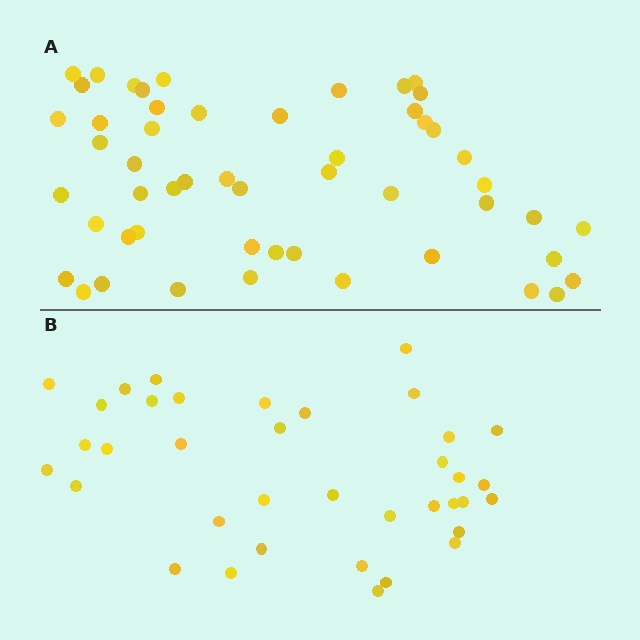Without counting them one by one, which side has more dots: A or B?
Region A (the top region) has more dots.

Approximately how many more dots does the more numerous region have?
Region A has approximately 15 more dots than region B.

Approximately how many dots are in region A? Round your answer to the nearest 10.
About 50 dots. (The exact count is 52, which rounds to 50.)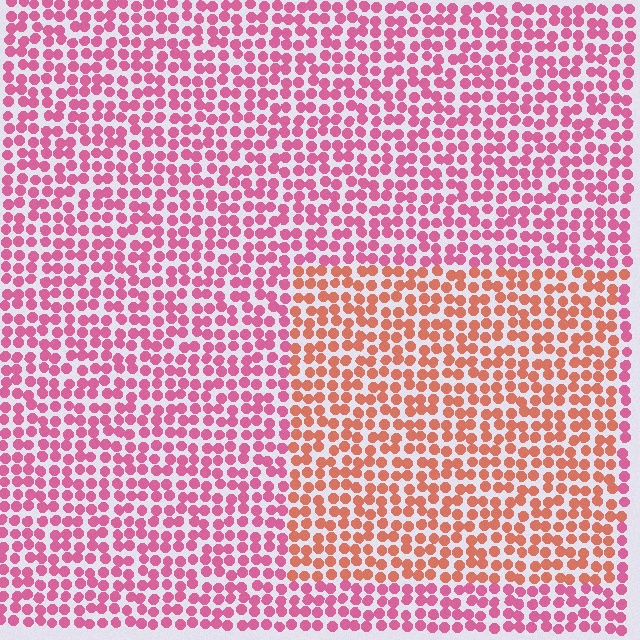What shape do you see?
I see a rectangle.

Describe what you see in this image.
The image is filled with small pink elements in a uniform arrangement. A rectangle-shaped region is visible where the elements are tinted to a slightly different hue, forming a subtle color boundary.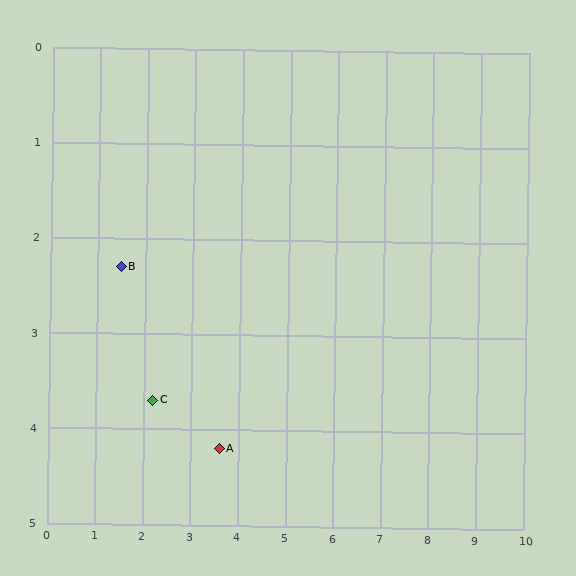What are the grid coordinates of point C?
Point C is at approximately (2.2, 3.7).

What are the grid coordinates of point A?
Point A is at approximately (3.6, 4.2).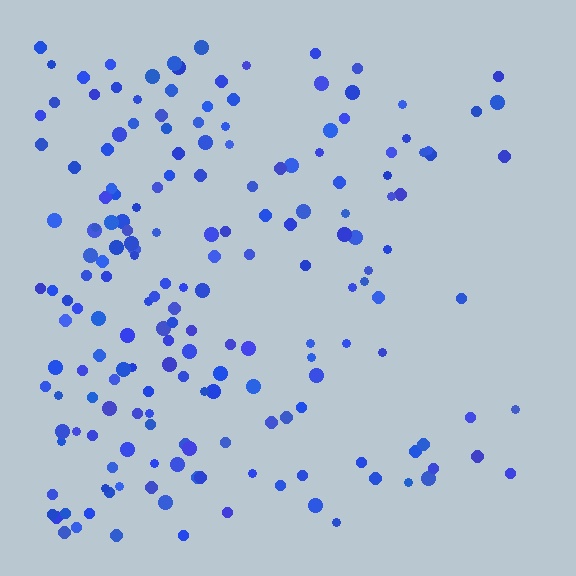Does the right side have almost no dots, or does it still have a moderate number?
Still a moderate number, just noticeably fewer than the left.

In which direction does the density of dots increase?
From right to left, with the left side densest.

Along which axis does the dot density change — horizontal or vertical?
Horizontal.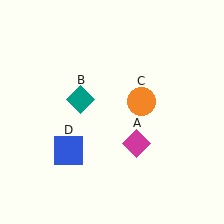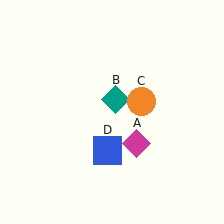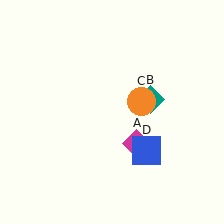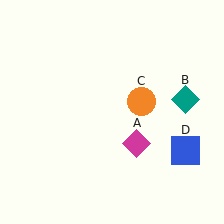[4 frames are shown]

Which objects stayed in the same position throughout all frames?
Magenta diamond (object A) and orange circle (object C) remained stationary.